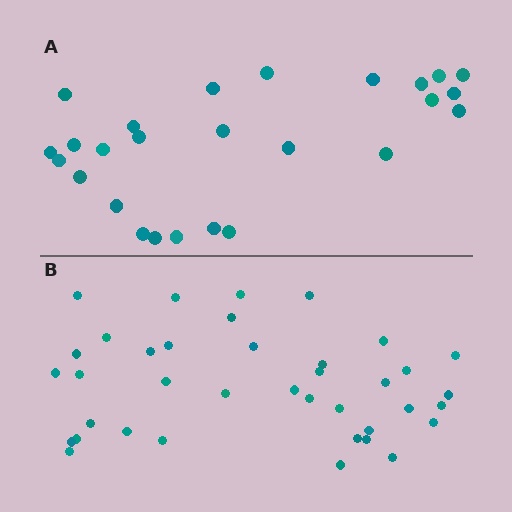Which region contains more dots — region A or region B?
Region B (the bottom region) has more dots.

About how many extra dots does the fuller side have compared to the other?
Region B has roughly 12 or so more dots than region A.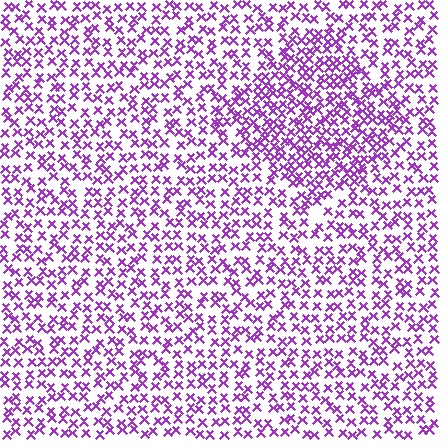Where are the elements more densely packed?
The elements are more densely packed inside the diamond boundary.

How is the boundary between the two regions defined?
The boundary is defined by a change in element density (approximately 1.6x ratio). All elements are the same color, size, and shape.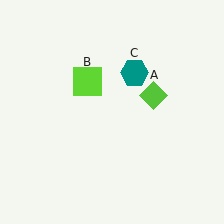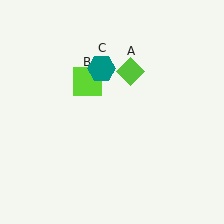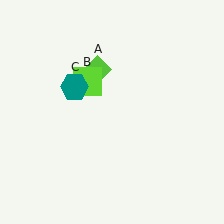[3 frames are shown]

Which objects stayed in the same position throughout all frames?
Lime square (object B) remained stationary.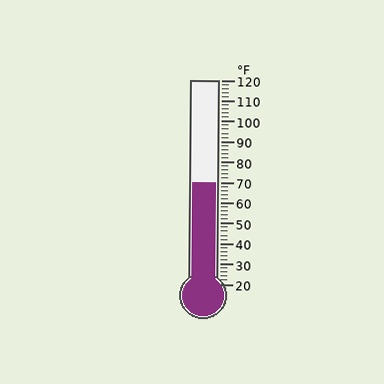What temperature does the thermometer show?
The thermometer shows approximately 70°F.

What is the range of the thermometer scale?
The thermometer scale ranges from 20°F to 120°F.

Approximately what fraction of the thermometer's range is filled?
The thermometer is filled to approximately 50% of its range.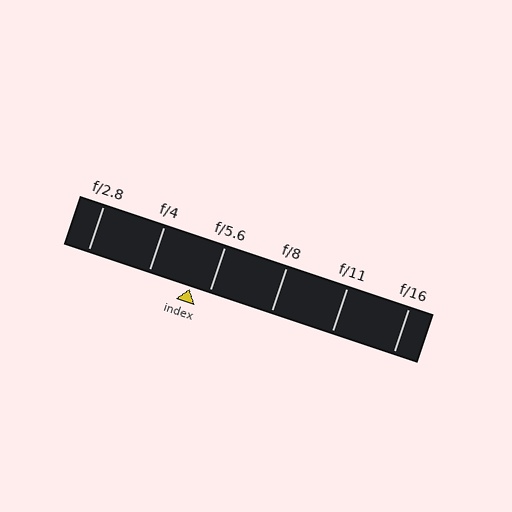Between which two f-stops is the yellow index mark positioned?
The index mark is between f/4 and f/5.6.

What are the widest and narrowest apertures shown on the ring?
The widest aperture shown is f/2.8 and the narrowest is f/16.